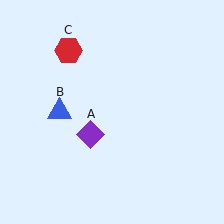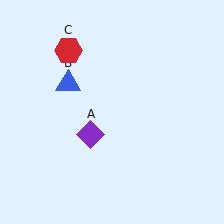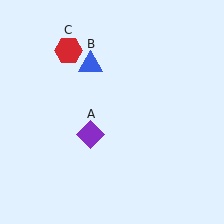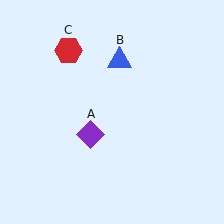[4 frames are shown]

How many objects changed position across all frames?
1 object changed position: blue triangle (object B).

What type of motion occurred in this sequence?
The blue triangle (object B) rotated clockwise around the center of the scene.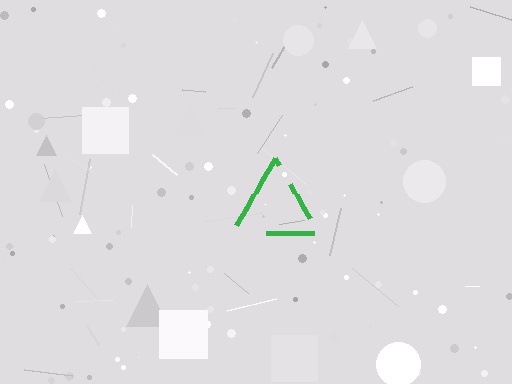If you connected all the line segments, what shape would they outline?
They would outline a triangle.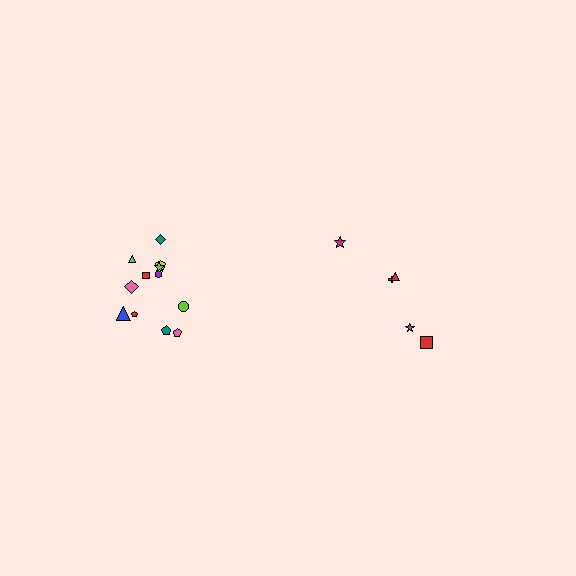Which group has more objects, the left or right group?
The left group.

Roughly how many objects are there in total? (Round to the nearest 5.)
Roughly 15 objects in total.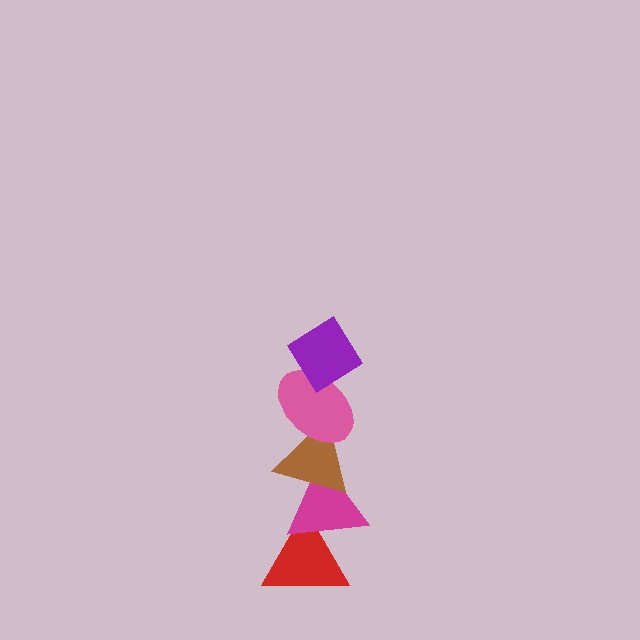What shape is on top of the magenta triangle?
The brown triangle is on top of the magenta triangle.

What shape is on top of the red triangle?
The magenta triangle is on top of the red triangle.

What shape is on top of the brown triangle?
The pink ellipse is on top of the brown triangle.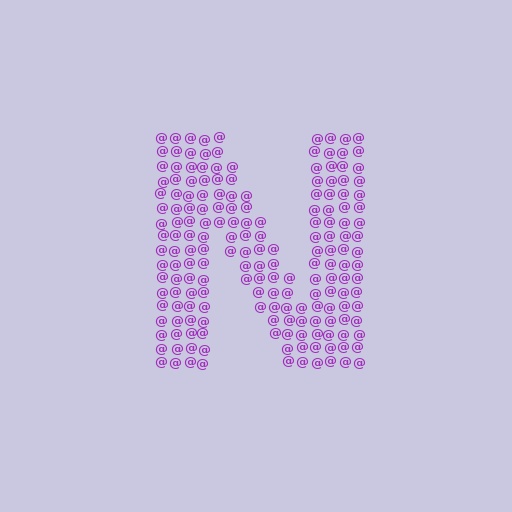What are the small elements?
The small elements are at signs.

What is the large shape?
The large shape is the letter N.